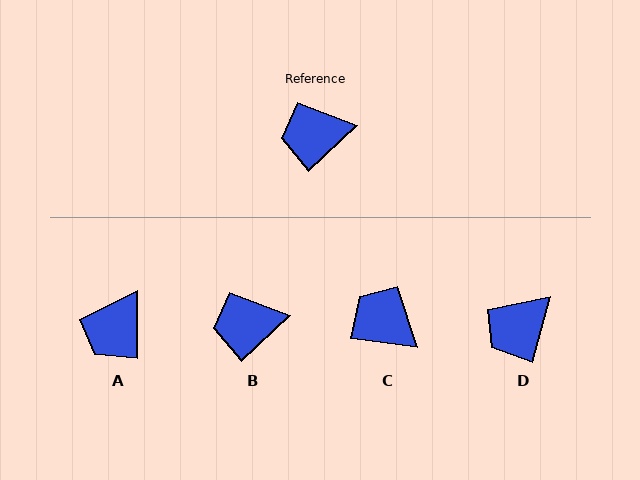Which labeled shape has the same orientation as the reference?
B.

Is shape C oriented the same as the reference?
No, it is off by about 51 degrees.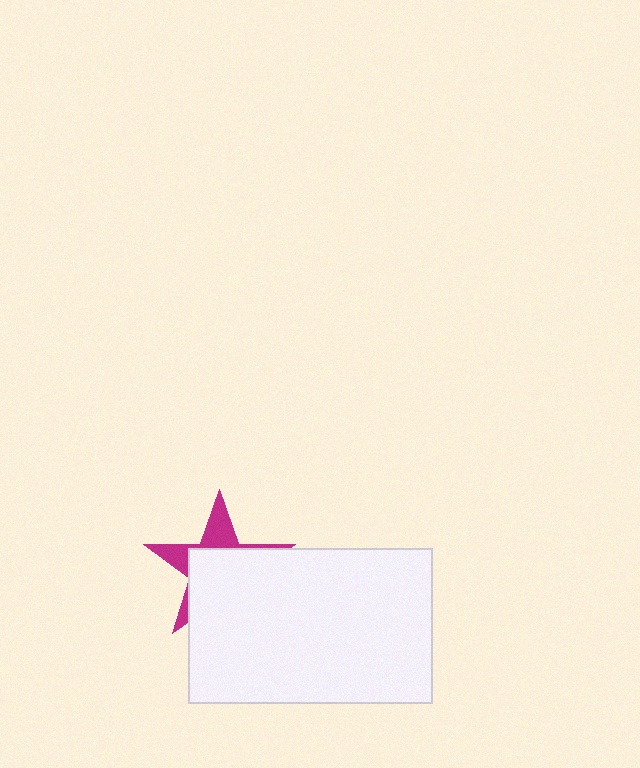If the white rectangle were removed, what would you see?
You would see the complete magenta star.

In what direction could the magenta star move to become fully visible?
The magenta star could move up. That would shift it out from behind the white rectangle entirely.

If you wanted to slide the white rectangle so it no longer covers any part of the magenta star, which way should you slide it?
Slide it down — that is the most direct way to separate the two shapes.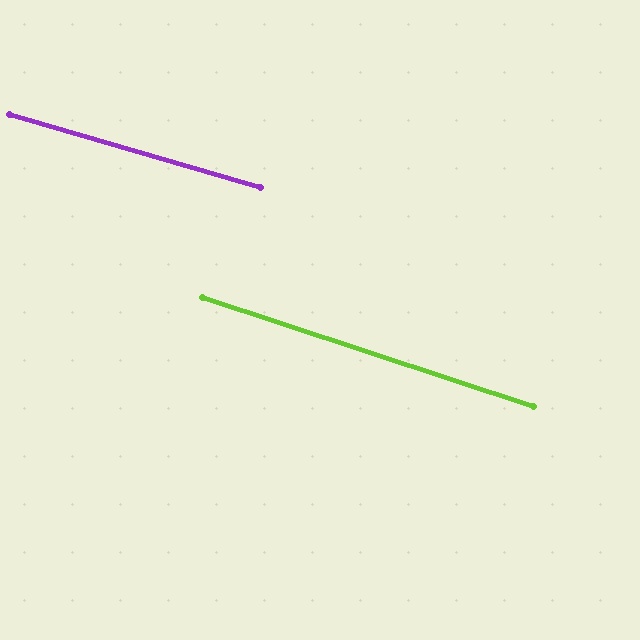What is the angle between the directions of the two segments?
Approximately 2 degrees.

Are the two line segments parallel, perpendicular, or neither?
Parallel — their directions differ by only 1.9°.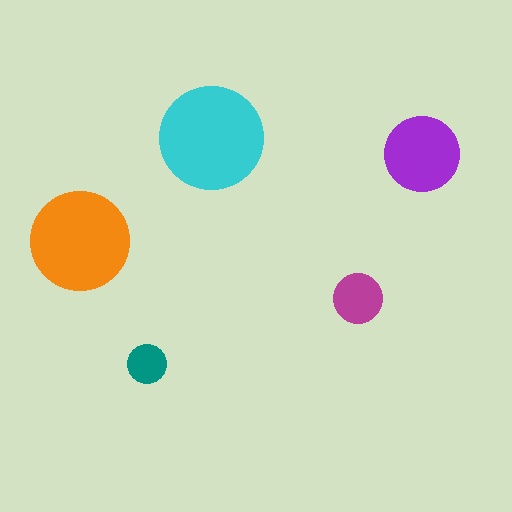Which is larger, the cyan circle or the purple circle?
The cyan one.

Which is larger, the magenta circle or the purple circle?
The purple one.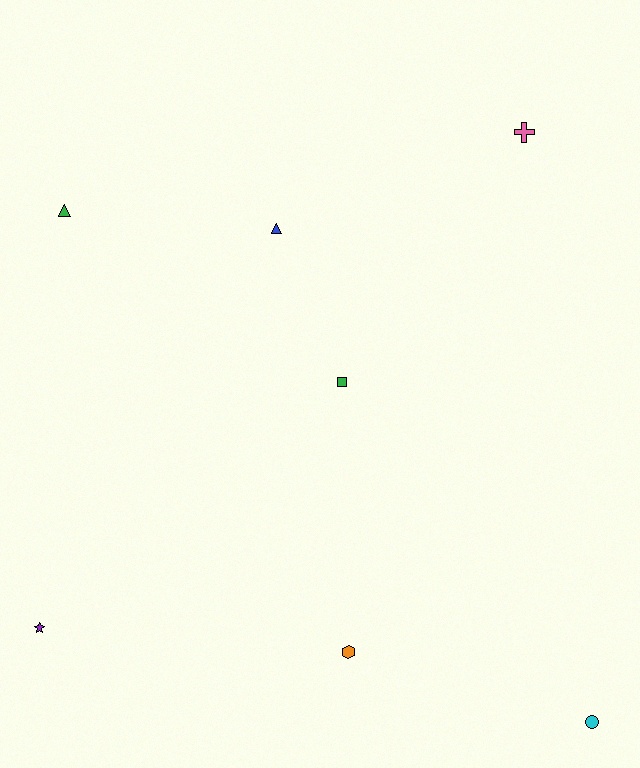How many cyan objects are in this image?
There is 1 cyan object.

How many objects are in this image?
There are 7 objects.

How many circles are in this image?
There is 1 circle.